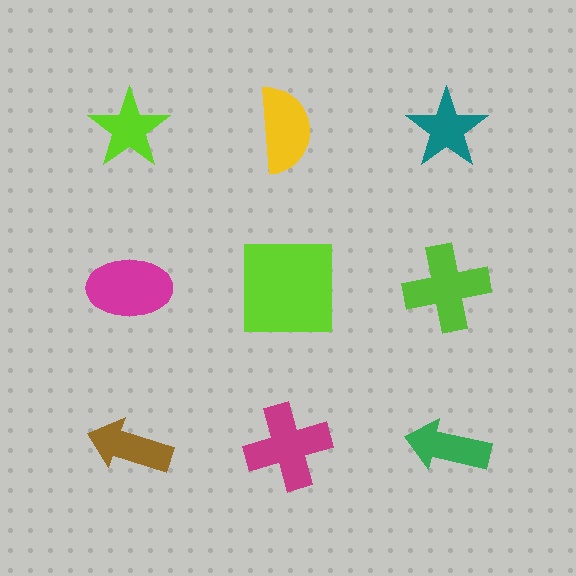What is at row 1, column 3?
A teal star.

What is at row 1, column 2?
A yellow semicircle.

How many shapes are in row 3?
3 shapes.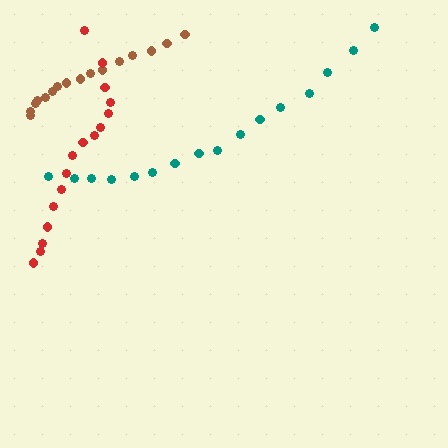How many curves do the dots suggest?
There are 3 distinct paths.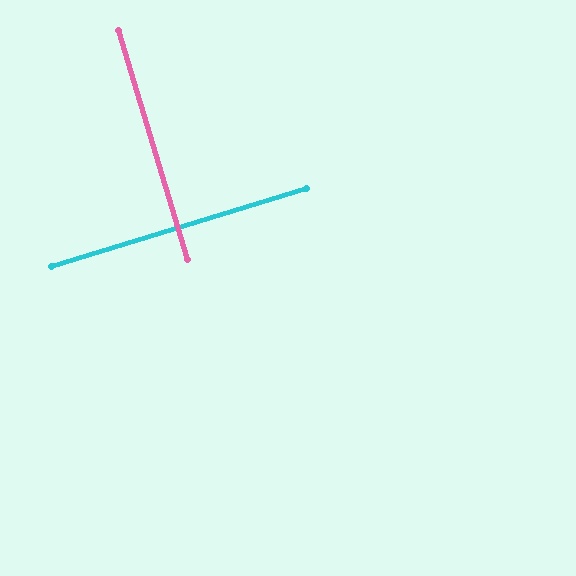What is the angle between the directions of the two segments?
Approximately 90 degrees.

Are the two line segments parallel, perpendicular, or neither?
Perpendicular — they meet at approximately 90°.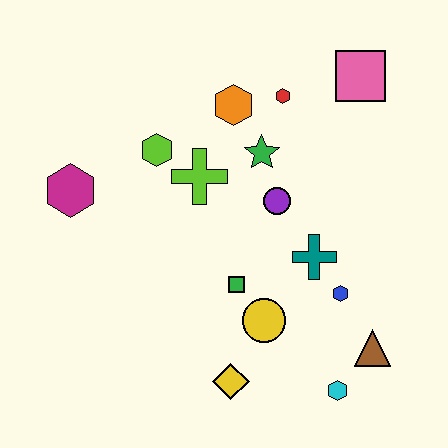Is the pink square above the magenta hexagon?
Yes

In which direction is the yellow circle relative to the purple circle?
The yellow circle is below the purple circle.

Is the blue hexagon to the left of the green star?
No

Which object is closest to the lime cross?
The lime hexagon is closest to the lime cross.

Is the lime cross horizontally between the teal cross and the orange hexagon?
No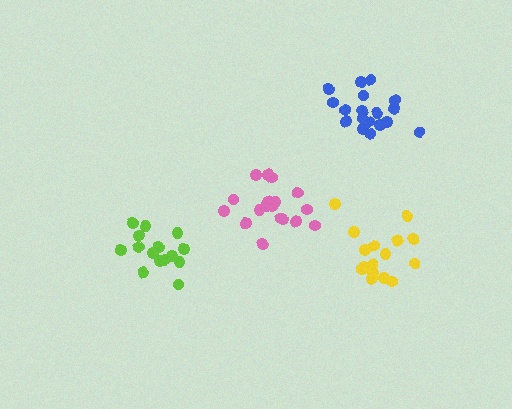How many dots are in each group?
Group 1: 15 dots, Group 2: 18 dots, Group 3: 16 dots, Group 4: 18 dots (67 total).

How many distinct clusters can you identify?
There are 4 distinct clusters.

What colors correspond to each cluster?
The clusters are colored: lime, blue, yellow, pink.